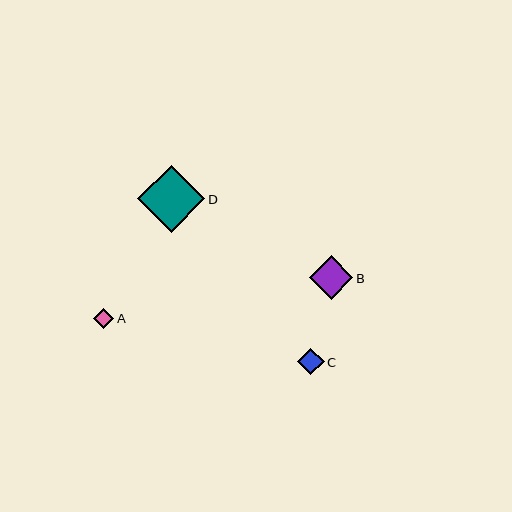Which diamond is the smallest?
Diamond A is the smallest with a size of approximately 20 pixels.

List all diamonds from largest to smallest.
From largest to smallest: D, B, C, A.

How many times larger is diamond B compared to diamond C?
Diamond B is approximately 1.7 times the size of diamond C.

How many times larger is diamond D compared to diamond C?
Diamond D is approximately 2.5 times the size of diamond C.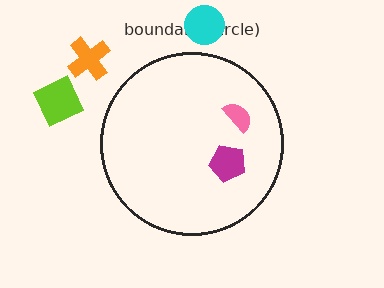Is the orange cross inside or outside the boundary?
Outside.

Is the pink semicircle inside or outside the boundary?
Inside.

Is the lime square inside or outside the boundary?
Outside.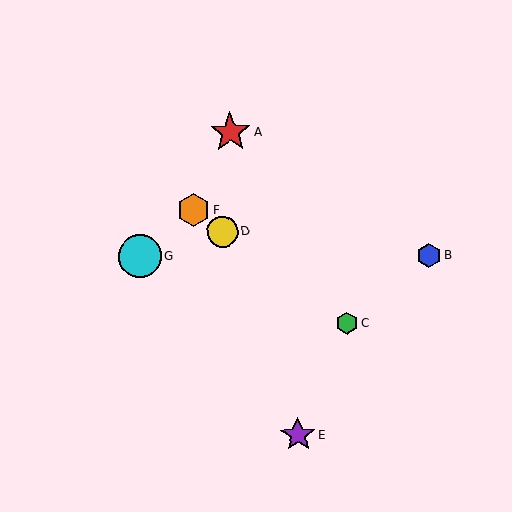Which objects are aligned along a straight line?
Objects C, D, F are aligned along a straight line.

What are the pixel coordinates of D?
Object D is at (222, 232).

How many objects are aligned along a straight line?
3 objects (C, D, F) are aligned along a straight line.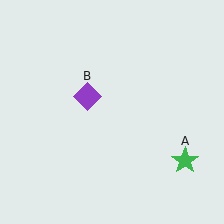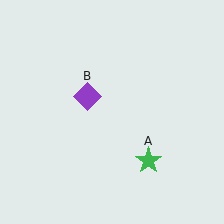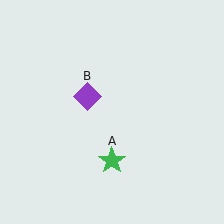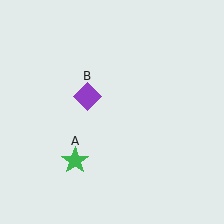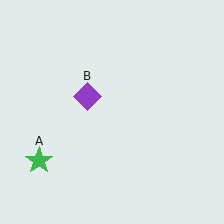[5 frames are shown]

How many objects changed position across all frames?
1 object changed position: green star (object A).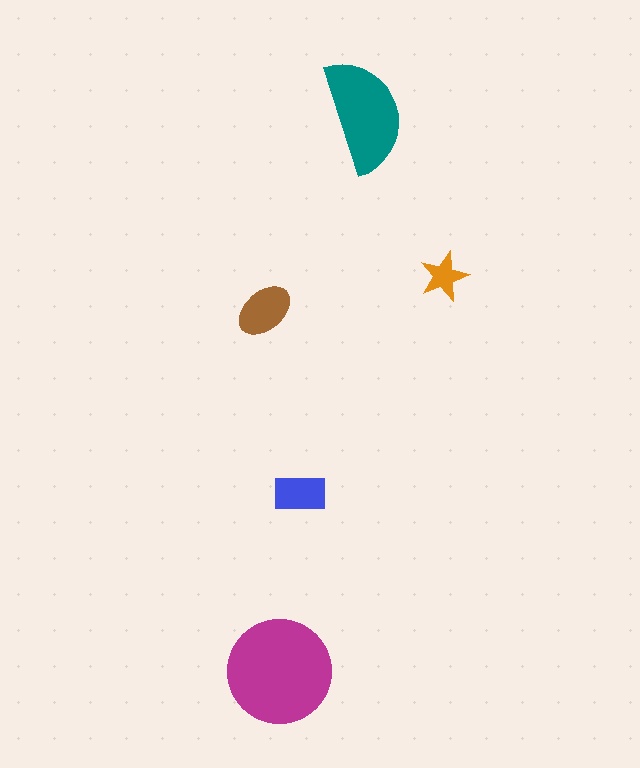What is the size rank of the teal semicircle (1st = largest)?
2nd.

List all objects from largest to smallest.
The magenta circle, the teal semicircle, the brown ellipse, the blue rectangle, the orange star.